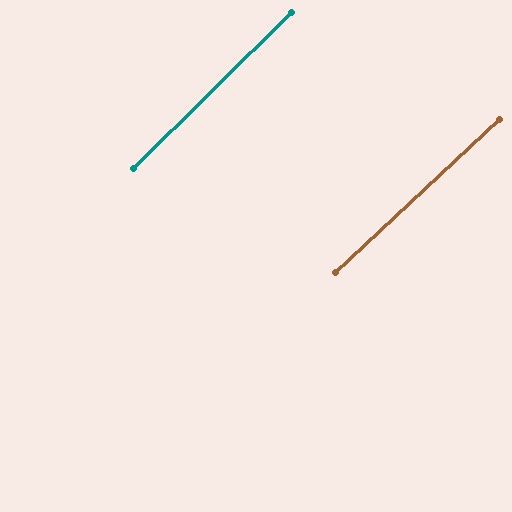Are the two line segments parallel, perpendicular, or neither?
Parallel — their directions differ by only 1.7°.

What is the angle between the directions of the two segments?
Approximately 2 degrees.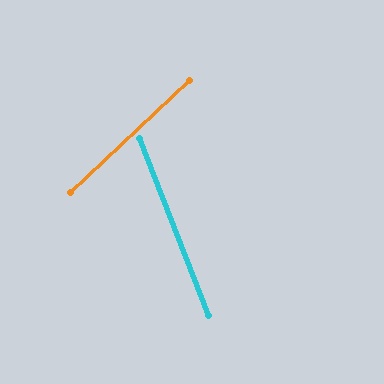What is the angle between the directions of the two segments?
Approximately 68 degrees.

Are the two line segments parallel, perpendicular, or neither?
Neither parallel nor perpendicular — they differ by about 68°.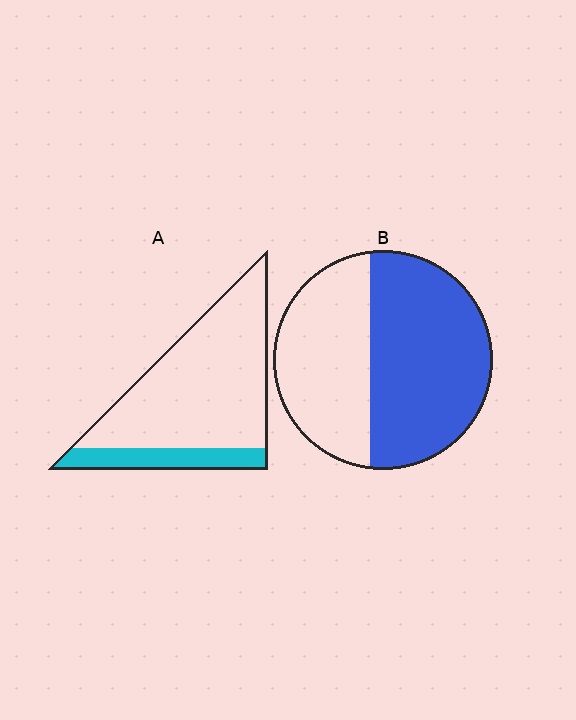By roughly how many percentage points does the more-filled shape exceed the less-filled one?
By roughly 40 percentage points (B over A).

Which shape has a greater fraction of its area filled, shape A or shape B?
Shape B.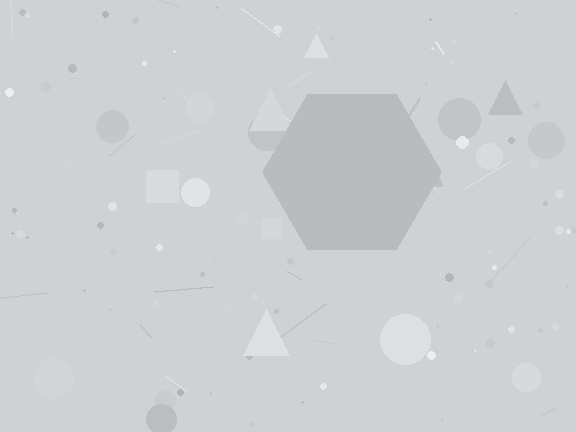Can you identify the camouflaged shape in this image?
The camouflaged shape is a hexagon.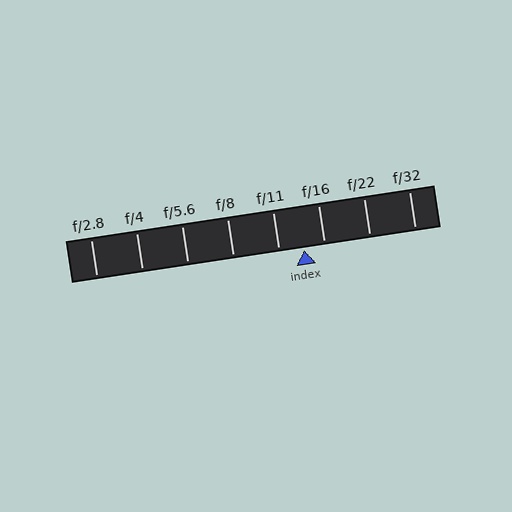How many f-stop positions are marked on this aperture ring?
There are 8 f-stop positions marked.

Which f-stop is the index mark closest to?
The index mark is closest to f/16.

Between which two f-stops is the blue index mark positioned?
The index mark is between f/11 and f/16.